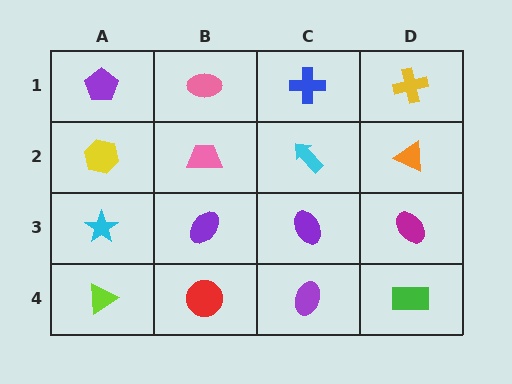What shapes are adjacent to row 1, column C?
A cyan arrow (row 2, column C), a pink ellipse (row 1, column B), a yellow cross (row 1, column D).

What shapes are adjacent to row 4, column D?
A magenta ellipse (row 3, column D), a purple ellipse (row 4, column C).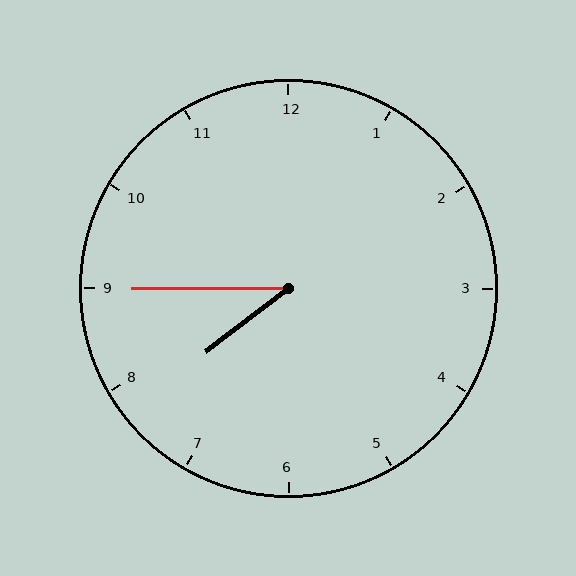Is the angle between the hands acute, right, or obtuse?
It is acute.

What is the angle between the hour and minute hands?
Approximately 38 degrees.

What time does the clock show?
7:45.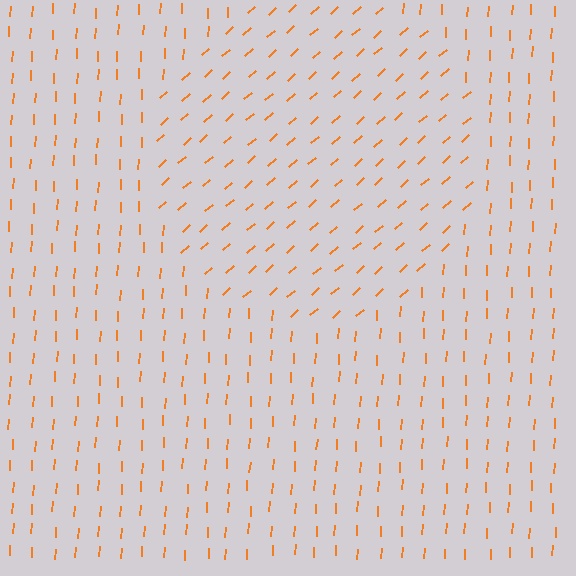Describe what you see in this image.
The image is filled with small orange line segments. A circle region in the image has lines oriented differently from the surrounding lines, creating a visible texture boundary.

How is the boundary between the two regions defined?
The boundary is defined purely by a change in line orientation (approximately 45 degrees difference). All lines are the same color and thickness.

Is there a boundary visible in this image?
Yes, there is a texture boundary formed by a change in line orientation.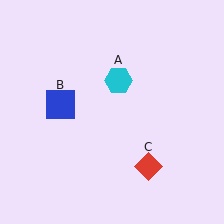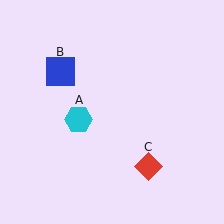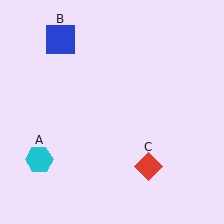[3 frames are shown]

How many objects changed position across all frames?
2 objects changed position: cyan hexagon (object A), blue square (object B).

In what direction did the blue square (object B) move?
The blue square (object B) moved up.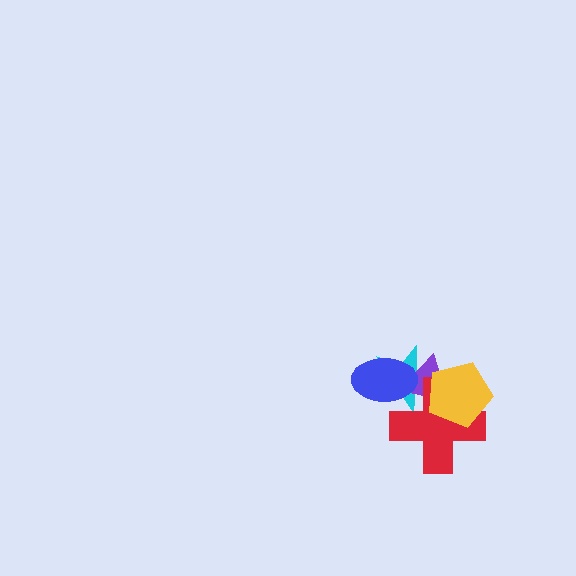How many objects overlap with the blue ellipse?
3 objects overlap with the blue ellipse.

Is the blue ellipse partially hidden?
No, no other shape covers it.